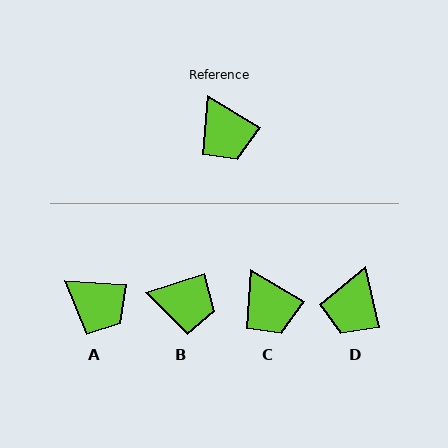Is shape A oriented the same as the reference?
No, it is off by about 27 degrees.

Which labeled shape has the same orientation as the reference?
C.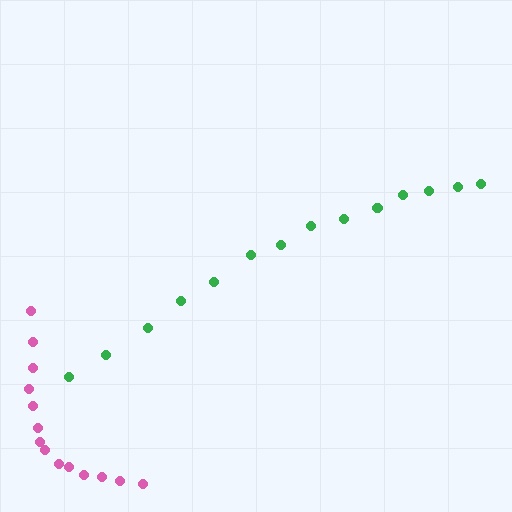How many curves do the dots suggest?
There are 2 distinct paths.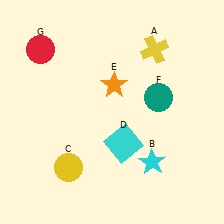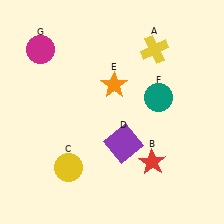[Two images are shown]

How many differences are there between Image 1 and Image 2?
There are 3 differences between the two images.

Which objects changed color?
B changed from cyan to red. D changed from cyan to purple. G changed from red to magenta.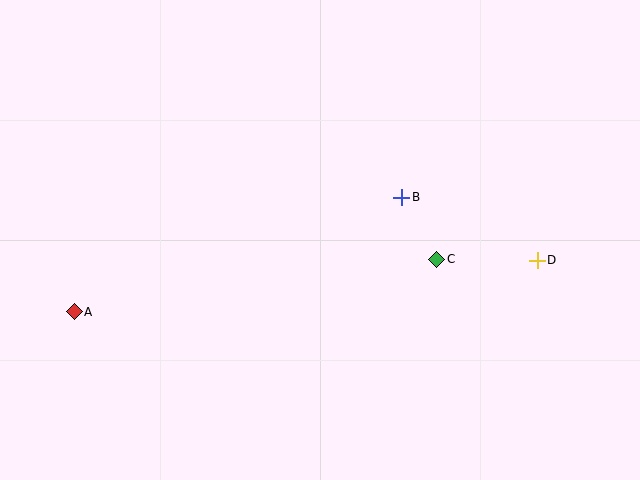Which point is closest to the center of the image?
Point B at (402, 197) is closest to the center.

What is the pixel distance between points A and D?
The distance between A and D is 466 pixels.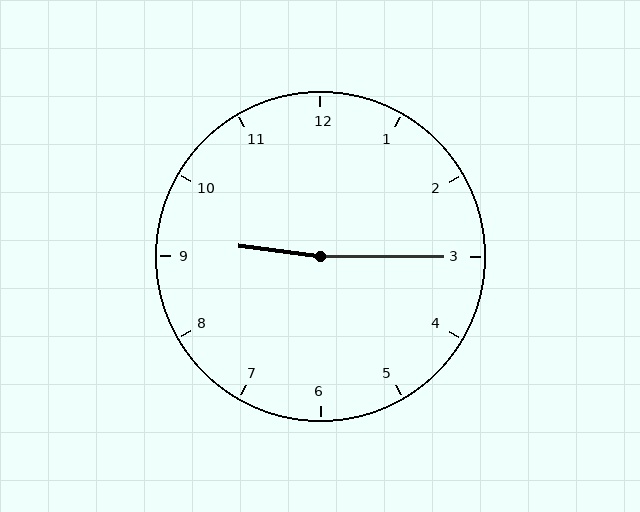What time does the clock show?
9:15.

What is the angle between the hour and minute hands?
Approximately 172 degrees.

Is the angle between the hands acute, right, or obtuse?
It is obtuse.